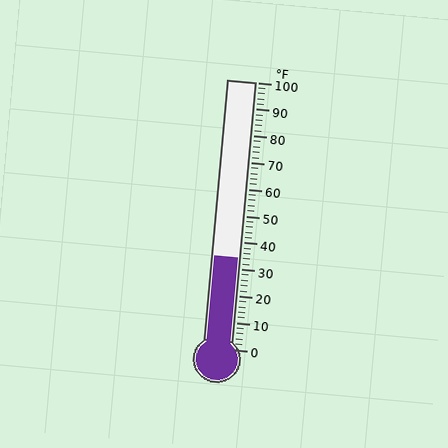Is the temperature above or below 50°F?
The temperature is below 50°F.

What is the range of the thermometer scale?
The thermometer scale ranges from 0°F to 100°F.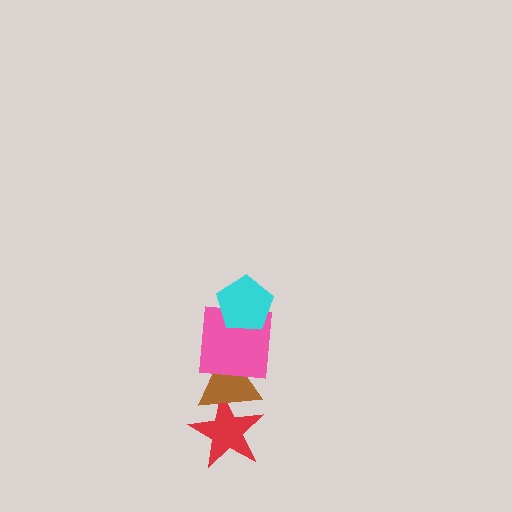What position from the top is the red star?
The red star is 4th from the top.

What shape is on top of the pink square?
The cyan pentagon is on top of the pink square.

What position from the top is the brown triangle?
The brown triangle is 3rd from the top.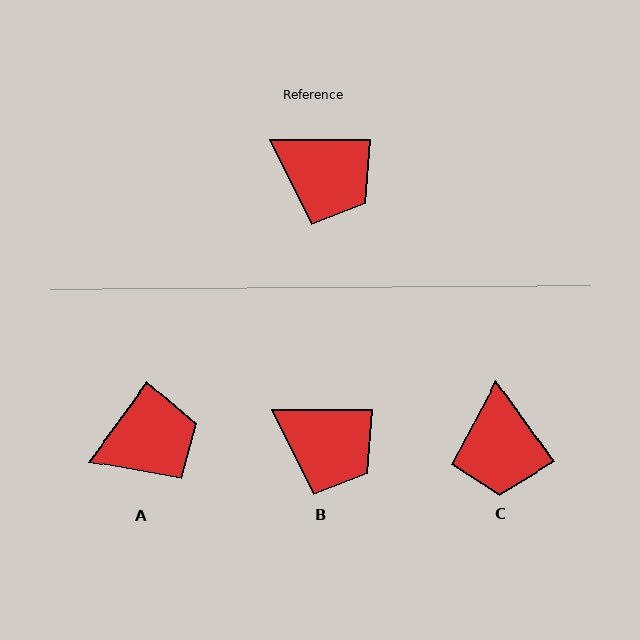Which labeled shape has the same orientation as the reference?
B.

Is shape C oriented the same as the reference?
No, it is off by about 54 degrees.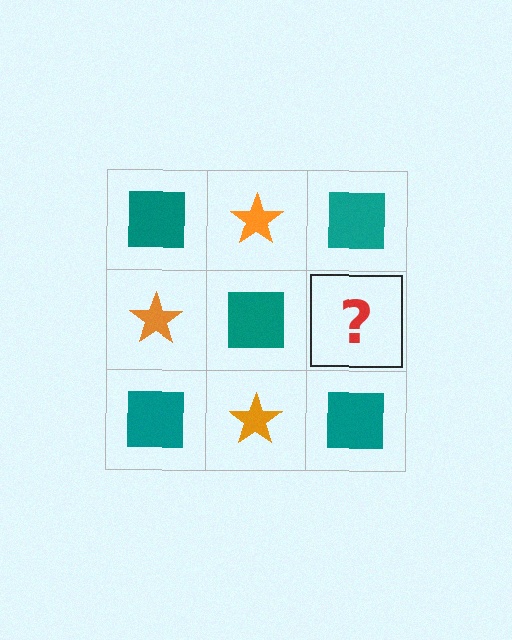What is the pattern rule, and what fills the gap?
The rule is that it alternates teal square and orange star in a checkerboard pattern. The gap should be filled with an orange star.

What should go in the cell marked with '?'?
The missing cell should contain an orange star.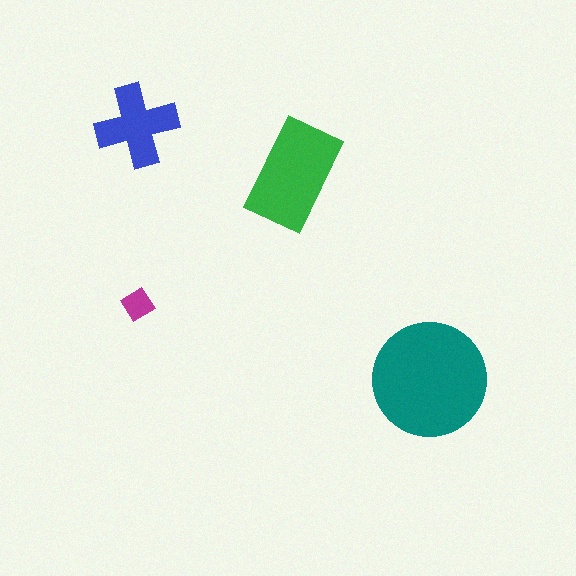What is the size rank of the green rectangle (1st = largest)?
2nd.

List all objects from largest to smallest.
The teal circle, the green rectangle, the blue cross, the magenta diamond.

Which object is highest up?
The blue cross is topmost.